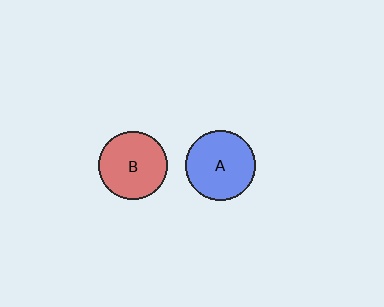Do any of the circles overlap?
No, none of the circles overlap.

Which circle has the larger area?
Circle A (blue).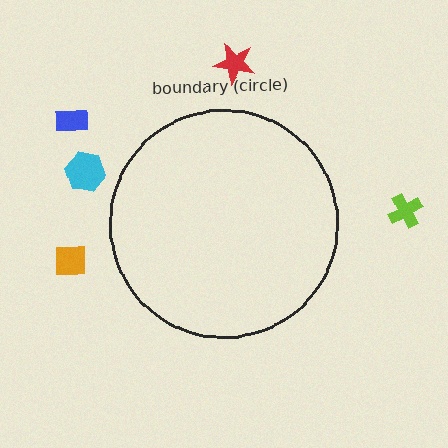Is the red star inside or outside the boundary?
Outside.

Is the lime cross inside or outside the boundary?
Outside.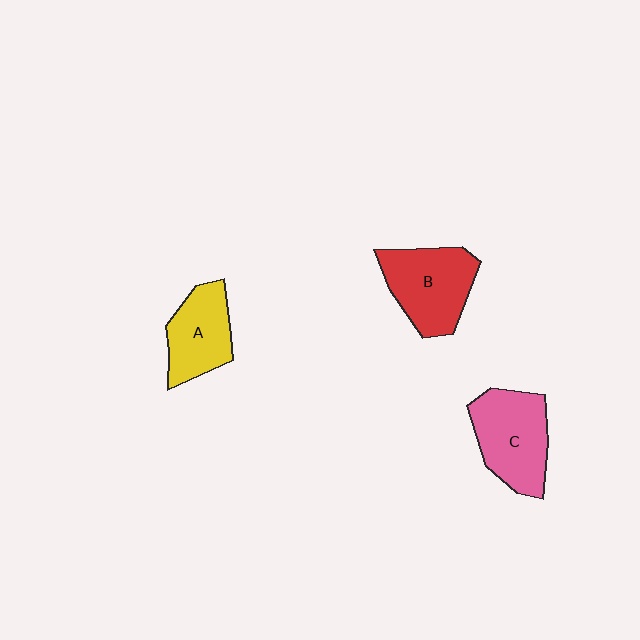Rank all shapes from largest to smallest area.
From largest to smallest: C (pink), B (red), A (yellow).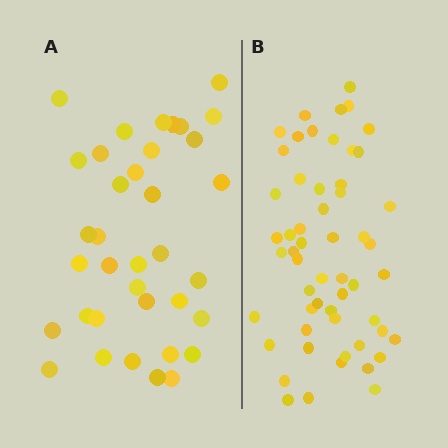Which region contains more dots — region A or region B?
Region B (the right region) has more dots.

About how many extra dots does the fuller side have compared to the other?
Region B has approximately 20 more dots than region A.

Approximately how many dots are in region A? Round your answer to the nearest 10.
About 40 dots. (The exact count is 36, which rounds to 40.)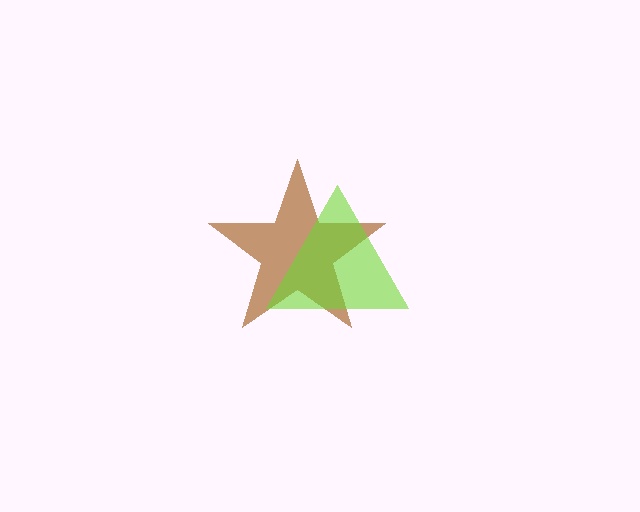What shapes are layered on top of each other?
The layered shapes are: a brown star, a lime triangle.